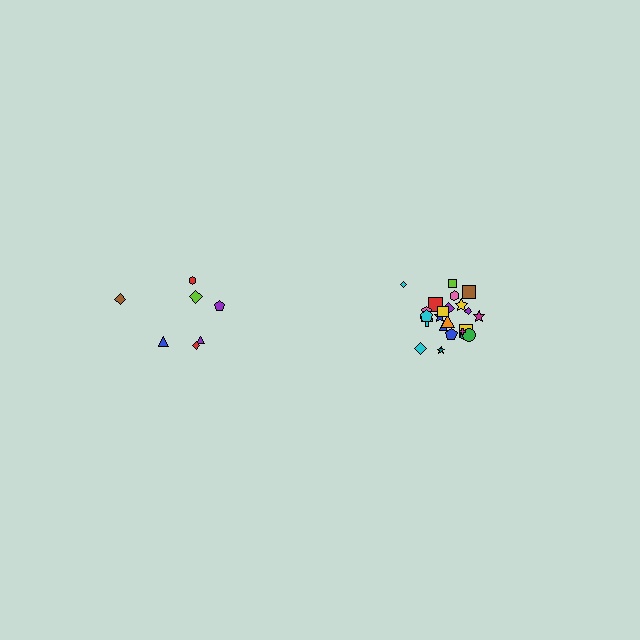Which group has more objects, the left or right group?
The right group.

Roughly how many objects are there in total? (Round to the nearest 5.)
Roughly 30 objects in total.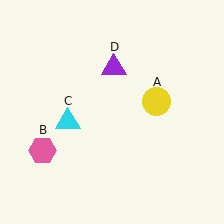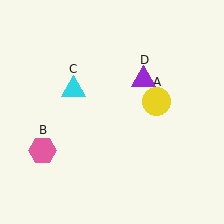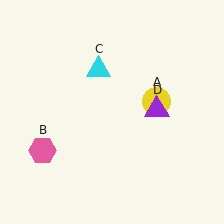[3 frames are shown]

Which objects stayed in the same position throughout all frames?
Yellow circle (object A) and pink hexagon (object B) remained stationary.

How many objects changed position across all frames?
2 objects changed position: cyan triangle (object C), purple triangle (object D).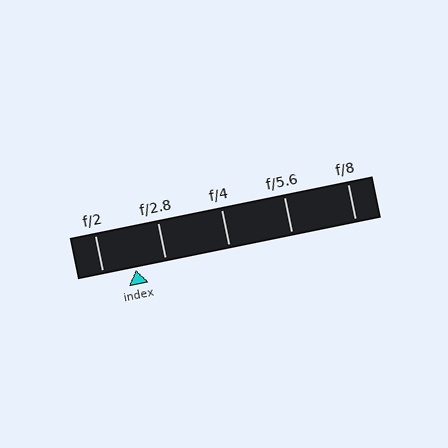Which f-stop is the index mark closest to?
The index mark is closest to f/2.8.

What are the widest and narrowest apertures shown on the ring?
The widest aperture shown is f/2 and the narrowest is f/8.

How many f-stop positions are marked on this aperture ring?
There are 5 f-stop positions marked.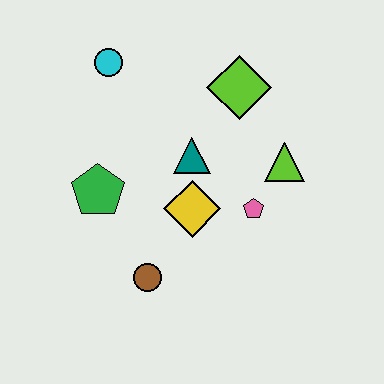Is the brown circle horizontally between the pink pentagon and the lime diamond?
No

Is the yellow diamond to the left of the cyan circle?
No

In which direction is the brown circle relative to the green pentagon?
The brown circle is below the green pentagon.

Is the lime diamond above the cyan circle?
No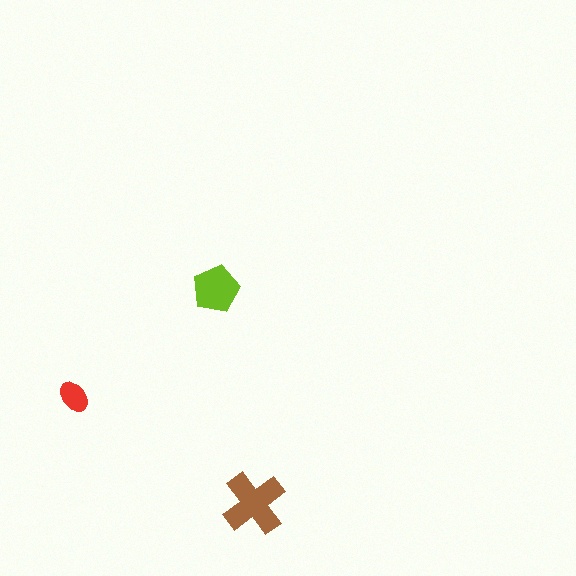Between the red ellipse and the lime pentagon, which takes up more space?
The lime pentagon.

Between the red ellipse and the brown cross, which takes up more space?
The brown cross.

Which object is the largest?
The brown cross.